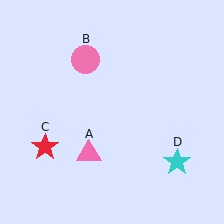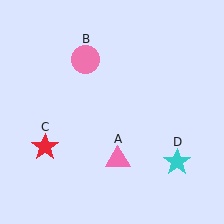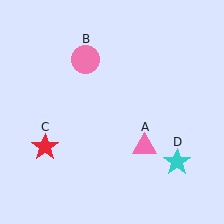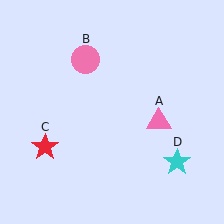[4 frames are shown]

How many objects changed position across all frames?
1 object changed position: pink triangle (object A).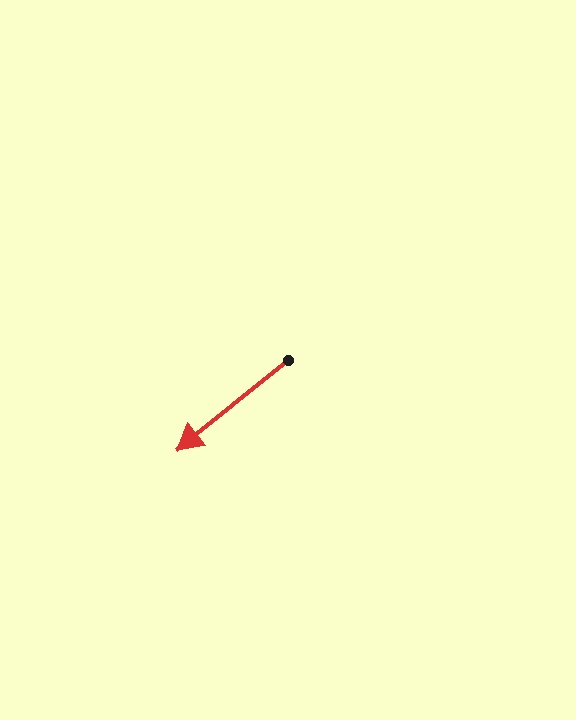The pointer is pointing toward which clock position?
Roughly 8 o'clock.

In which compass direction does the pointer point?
Southwest.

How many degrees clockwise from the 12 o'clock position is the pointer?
Approximately 231 degrees.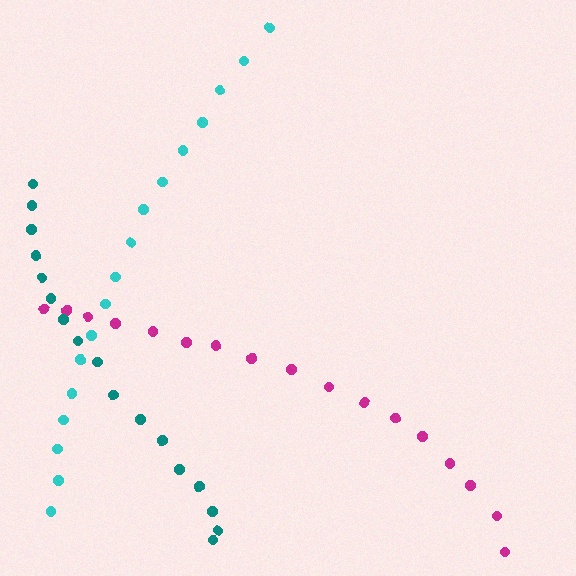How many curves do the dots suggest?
There are 3 distinct paths.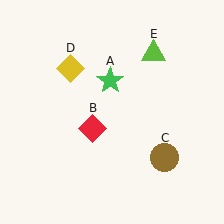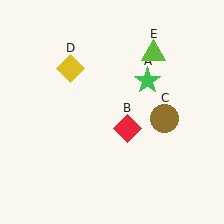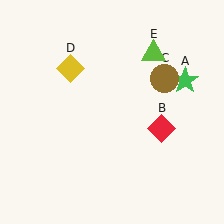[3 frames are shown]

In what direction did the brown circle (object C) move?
The brown circle (object C) moved up.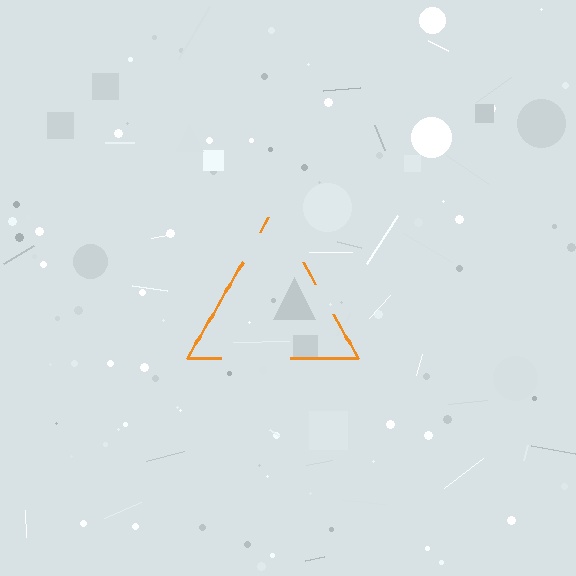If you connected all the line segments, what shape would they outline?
They would outline a triangle.